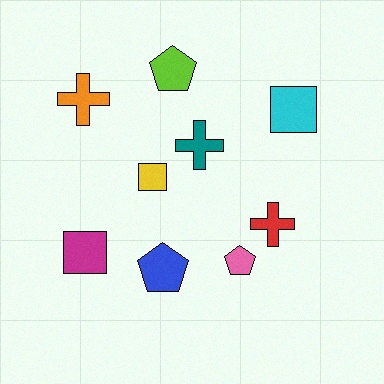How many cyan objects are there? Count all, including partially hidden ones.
There is 1 cyan object.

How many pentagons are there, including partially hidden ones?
There are 3 pentagons.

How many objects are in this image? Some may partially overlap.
There are 9 objects.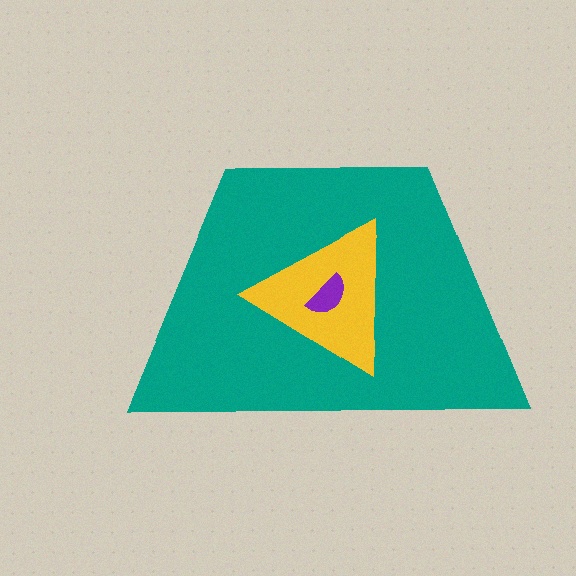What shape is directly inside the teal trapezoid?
The yellow triangle.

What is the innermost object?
The purple semicircle.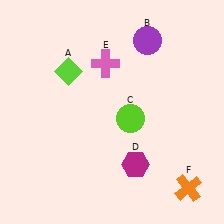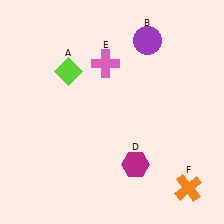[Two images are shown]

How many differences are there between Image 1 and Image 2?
There is 1 difference between the two images.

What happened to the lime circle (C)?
The lime circle (C) was removed in Image 2. It was in the bottom-right area of Image 1.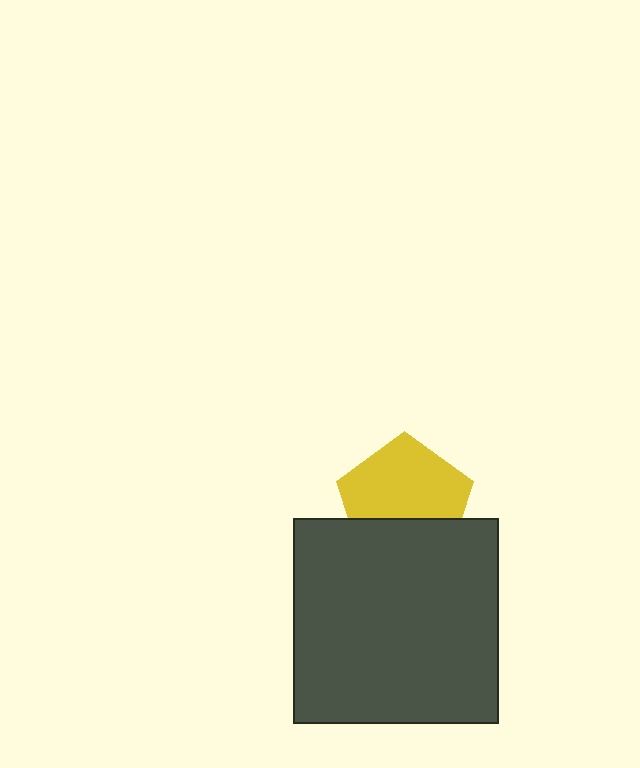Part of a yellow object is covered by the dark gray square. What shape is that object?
It is a pentagon.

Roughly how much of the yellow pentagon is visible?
About half of it is visible (roughly 65%).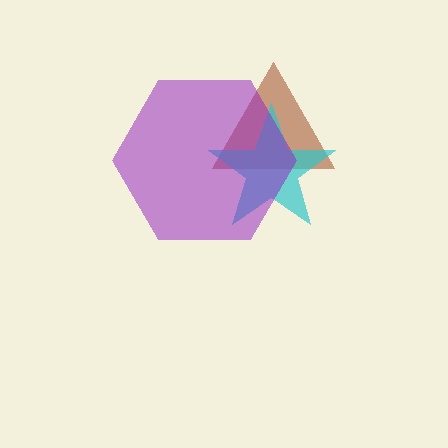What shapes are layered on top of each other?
The layered shapes are: a brown triangle, a cyan star, a purple hexagon.